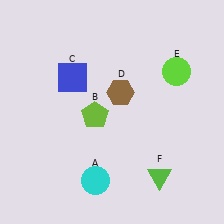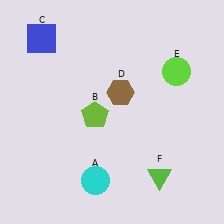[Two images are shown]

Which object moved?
The blue square (C) moved up.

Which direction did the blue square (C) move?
The blue square (C) moved up.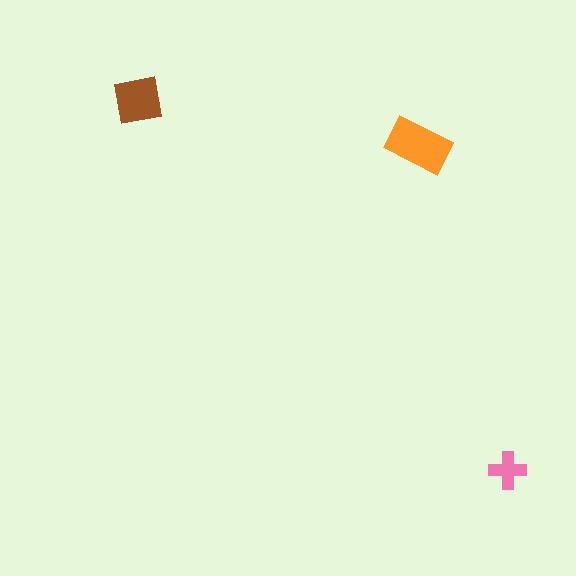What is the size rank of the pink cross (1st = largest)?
3rd.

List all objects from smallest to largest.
The pink cross, the brown square, the orange rectangle.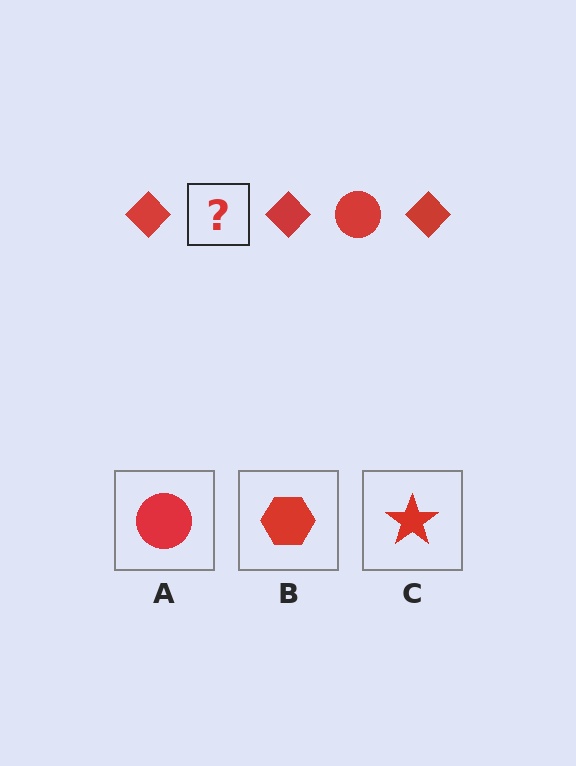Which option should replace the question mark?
Option A.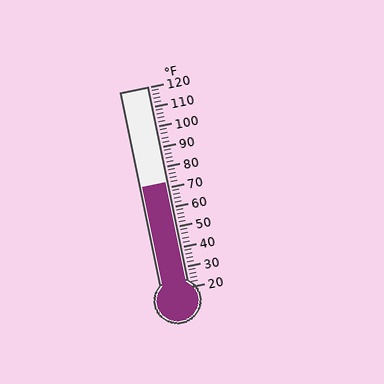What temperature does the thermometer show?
The thermometer shows approximately 72°F.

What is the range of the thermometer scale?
The thermometer scale ranges from 20°F to 120°F.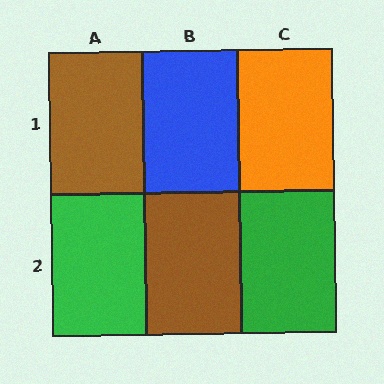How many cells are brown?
2 cells are brown.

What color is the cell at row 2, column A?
Green.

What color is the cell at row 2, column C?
Green.